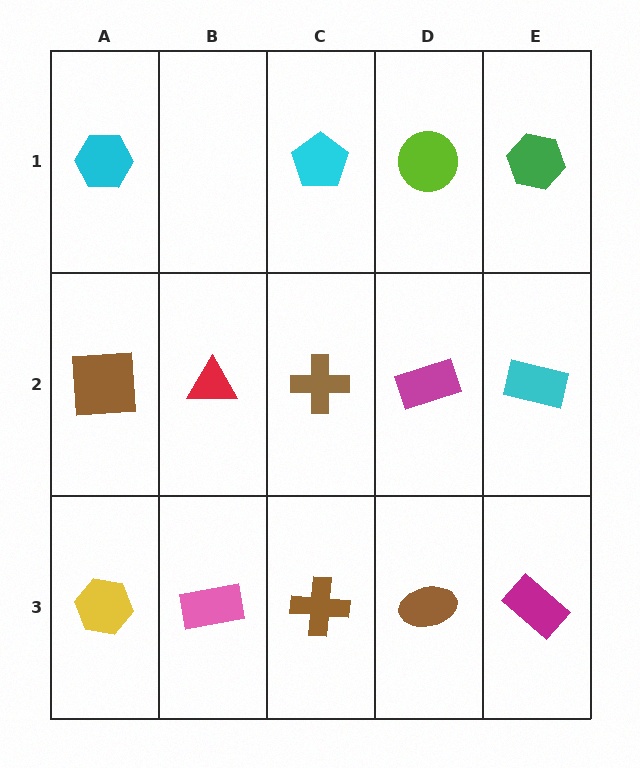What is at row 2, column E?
A cyan rectangle.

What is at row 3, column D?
A brown ellipse.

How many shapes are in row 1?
4 shapes.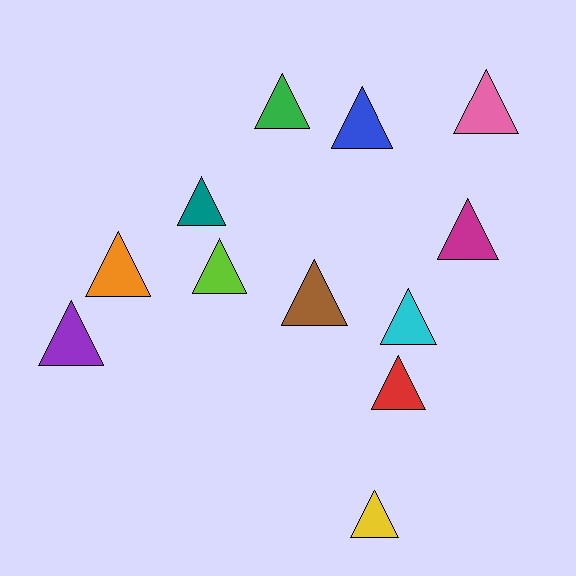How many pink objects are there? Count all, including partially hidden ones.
There is 1 pink object.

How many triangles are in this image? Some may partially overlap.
There are 12 triangles.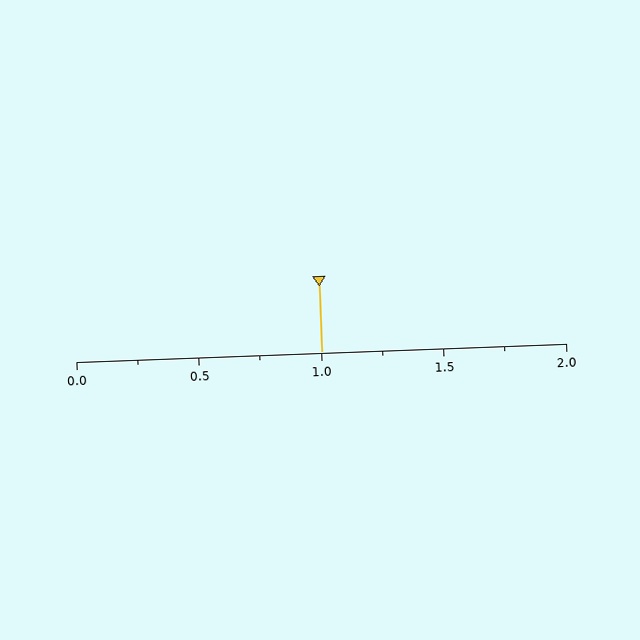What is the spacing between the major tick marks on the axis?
The major ticks are spaced 0.5 apart.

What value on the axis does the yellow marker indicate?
The marker indicates approximately 1.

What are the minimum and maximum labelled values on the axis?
The axis runs from 0.0 to 2.0.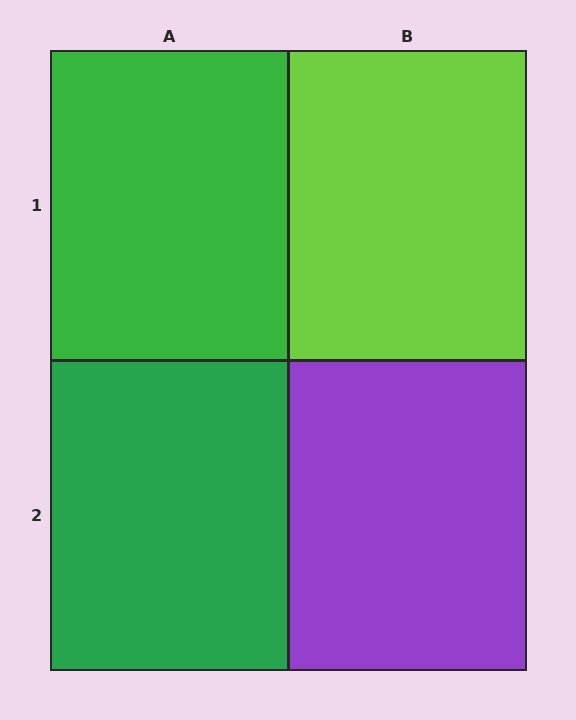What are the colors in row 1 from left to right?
Green, lime.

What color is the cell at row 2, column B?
Purple.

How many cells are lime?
1 cell is lime.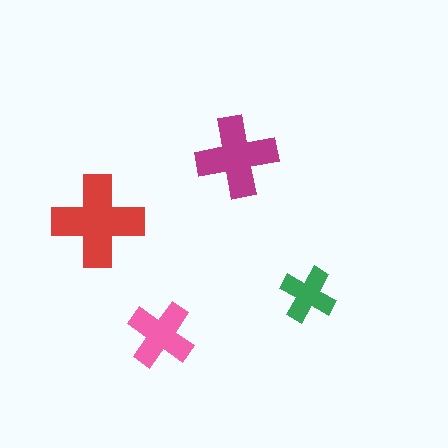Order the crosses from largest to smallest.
the red one, the magenta one, the pink one, the green one.